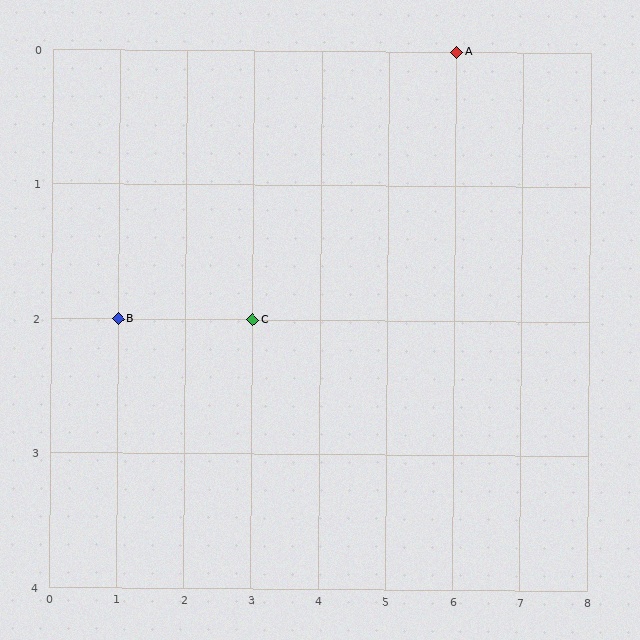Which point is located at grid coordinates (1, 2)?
Point B is at (1, 2).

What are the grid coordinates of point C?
Point C is at grid coordinates (3, 2).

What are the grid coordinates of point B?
Point B is at grid coordinates (1, 2).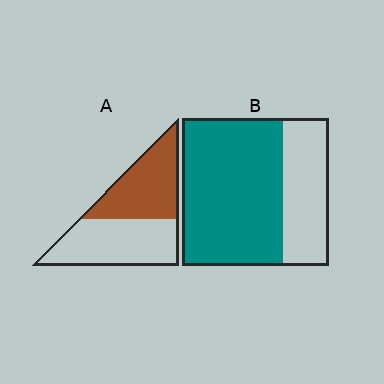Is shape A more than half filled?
Roughly half.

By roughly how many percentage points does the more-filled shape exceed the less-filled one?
By roughly 20 percentage points (B over A).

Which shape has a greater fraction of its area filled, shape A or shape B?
Shape B.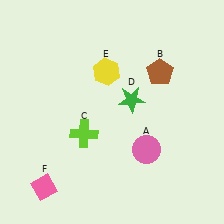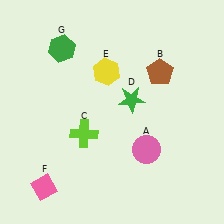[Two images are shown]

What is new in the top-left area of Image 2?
A green hexagon (G) was added in the top-left area of Image 2.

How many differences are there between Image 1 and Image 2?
There is 1 difference between the two images.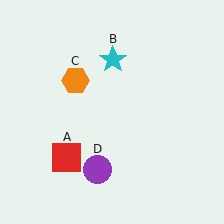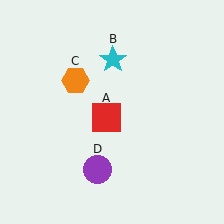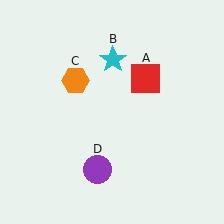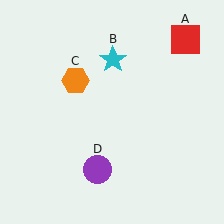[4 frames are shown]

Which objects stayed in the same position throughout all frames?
Cyan star (object B) and orange hexagon (object C) and purple circle (object D) remained stationary.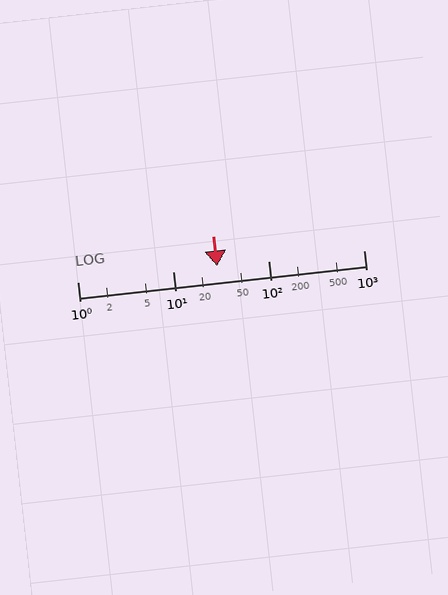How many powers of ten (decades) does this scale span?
The scale spans 3 decades, from 1 to 1000.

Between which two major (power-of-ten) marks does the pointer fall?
The pointer is between 10 and 100.